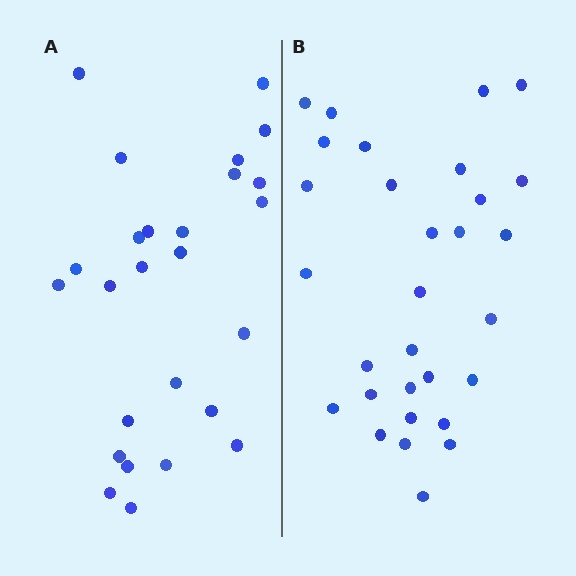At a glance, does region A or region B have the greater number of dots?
Region B (the right region) has more dots.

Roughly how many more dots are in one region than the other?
Region B has about 4 more dots than region A.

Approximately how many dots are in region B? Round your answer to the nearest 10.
About 30 dots.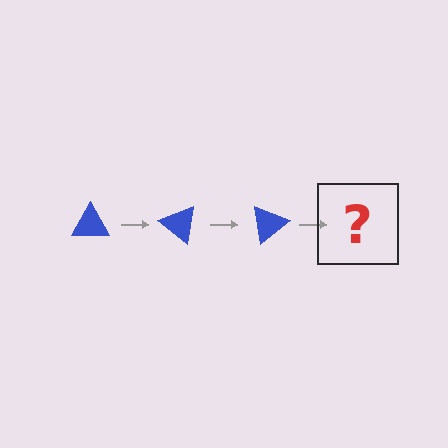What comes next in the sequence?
The next element should be a blue triangle rotated 120 degrees.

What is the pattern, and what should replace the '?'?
The pattern is that the triangle rotates 40 degrees each step. The '?' should be a blue triangle rotated 120 degrees.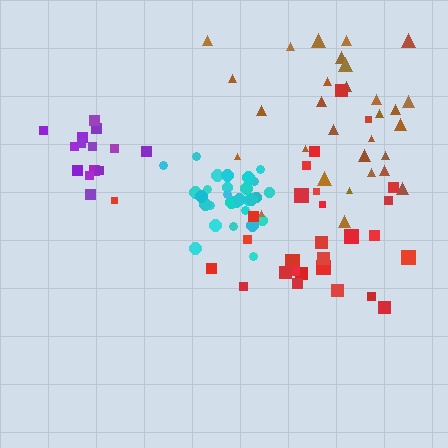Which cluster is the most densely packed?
Cyan.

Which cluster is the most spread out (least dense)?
Red.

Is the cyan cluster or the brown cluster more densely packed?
Cyan.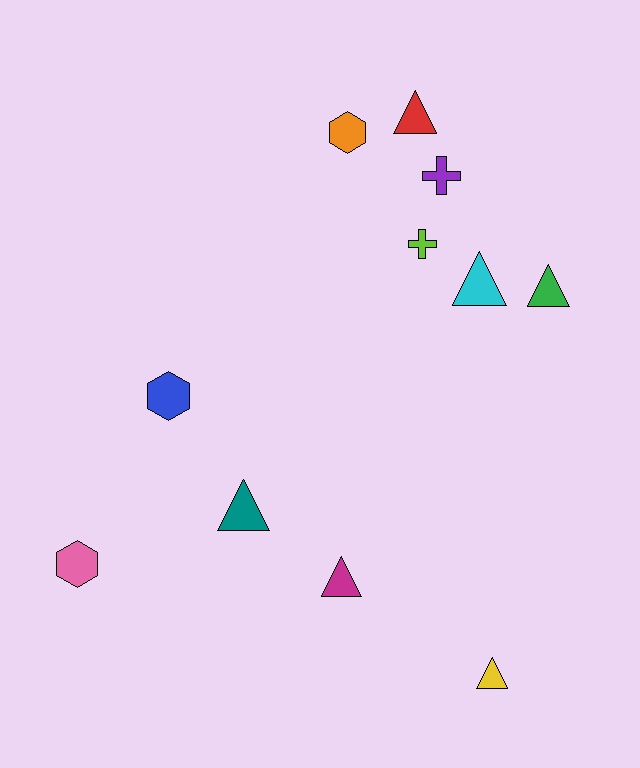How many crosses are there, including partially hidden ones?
There are 2 crosses.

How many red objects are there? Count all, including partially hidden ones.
There is 1 red object.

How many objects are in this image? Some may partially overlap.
There are 11 objects.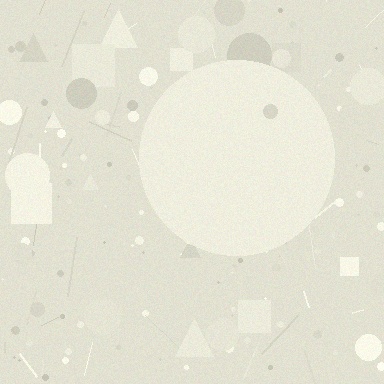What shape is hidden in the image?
A circle is hidden in the image.